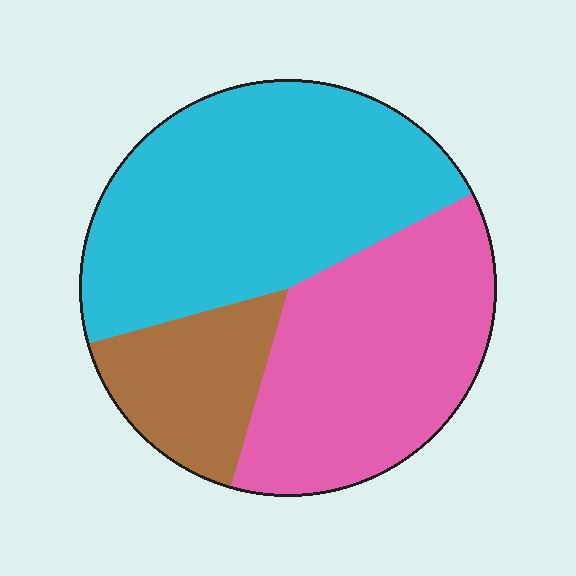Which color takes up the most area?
Cyan, at roughly 45%.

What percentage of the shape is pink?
Pink takes up about three eighths (3/8) of the shape.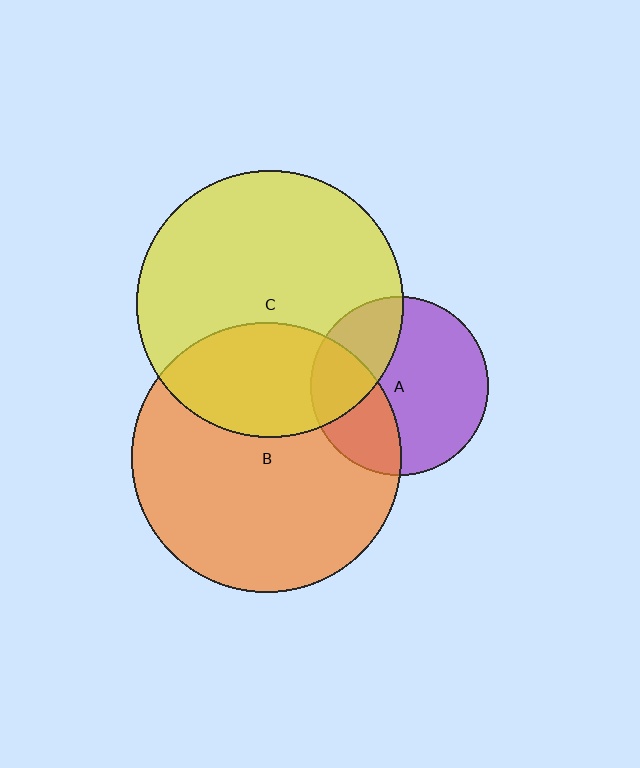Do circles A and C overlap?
Yes.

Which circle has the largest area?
Circle B (orange).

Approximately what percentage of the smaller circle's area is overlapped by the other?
Approximately 30%.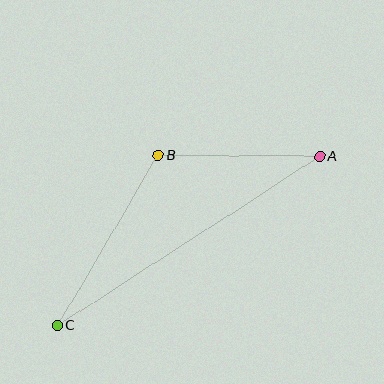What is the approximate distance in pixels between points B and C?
The distance between B and C is approximately 198 pixels.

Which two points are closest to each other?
Points A and B are closest to each other.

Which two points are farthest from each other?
Points A and C are farthest from each other.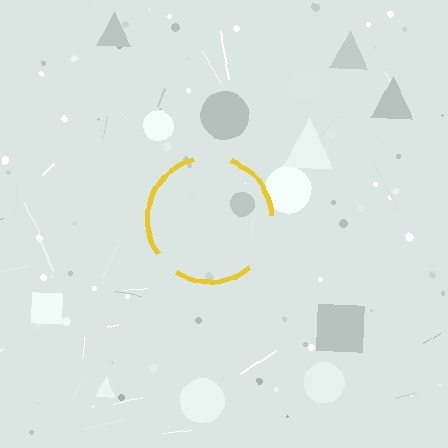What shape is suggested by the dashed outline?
The dashed outline suggests a circle.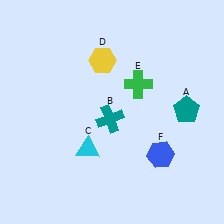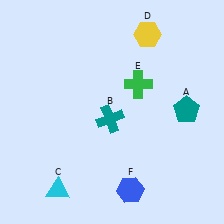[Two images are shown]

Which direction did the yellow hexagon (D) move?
The yellow hexagon (D) moved right.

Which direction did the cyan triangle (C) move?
The cyan triangle (C) moved down.